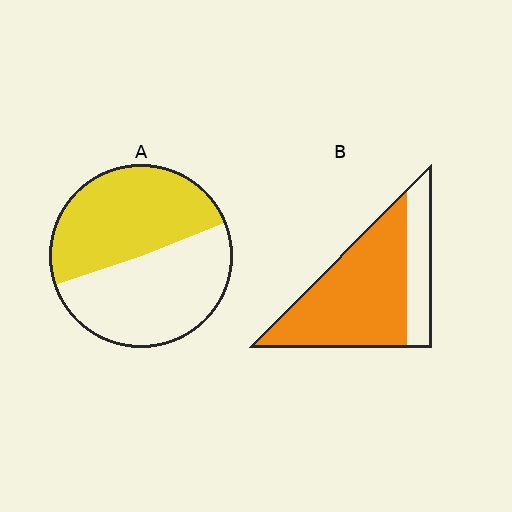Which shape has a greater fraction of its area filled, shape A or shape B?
Shape B.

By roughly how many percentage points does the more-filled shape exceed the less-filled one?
By roughly 25 percentage points (B over A).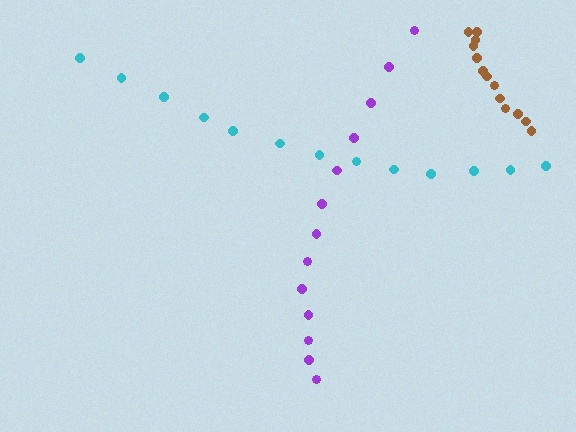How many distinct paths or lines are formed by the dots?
There are 3 distinct paths.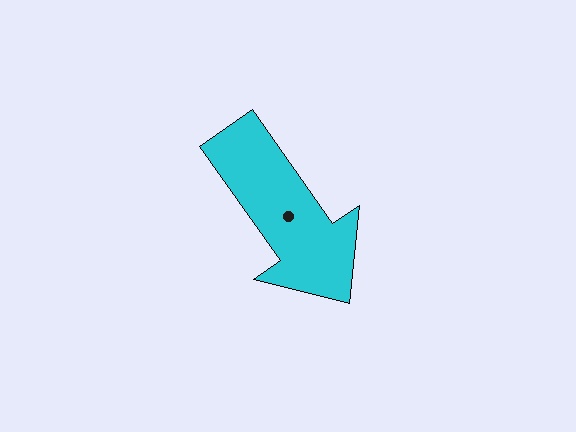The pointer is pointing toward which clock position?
Roughly 5 o'clock.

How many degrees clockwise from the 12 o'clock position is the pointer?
Approximately 145 degrees.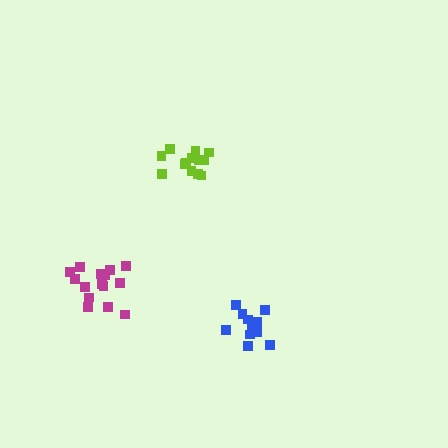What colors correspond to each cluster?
The clusters are colored: lime, blue, magenta.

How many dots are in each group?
Group 1: 13 dots, Group 2: 12 dots, Group 3: 15 dots (40 total).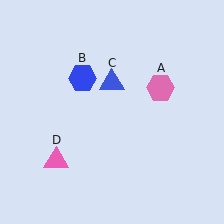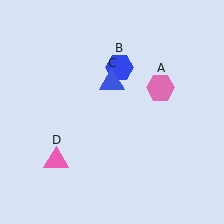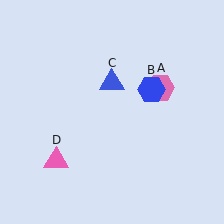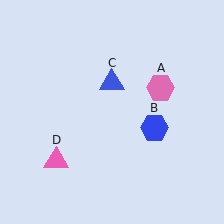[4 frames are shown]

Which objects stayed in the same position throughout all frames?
Pink hexagon (object A) and blue triangle (object C) and pink triangle (object D) remained stationary.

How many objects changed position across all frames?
1 object changed position: blue hexagon (object B).